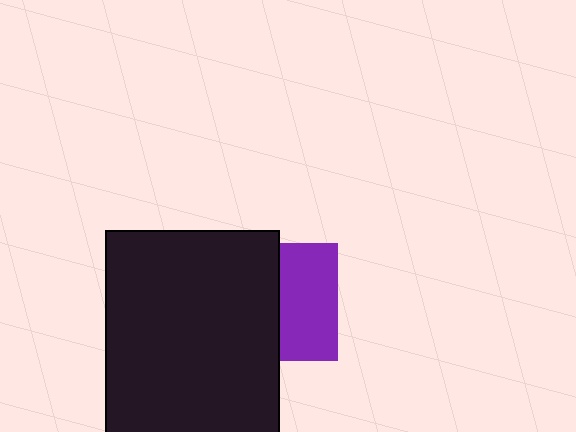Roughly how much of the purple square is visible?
About half of it is visible (roughly 49%).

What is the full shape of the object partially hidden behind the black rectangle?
The partially hidden object is a purple square.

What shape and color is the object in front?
The object in front is a black rectangle.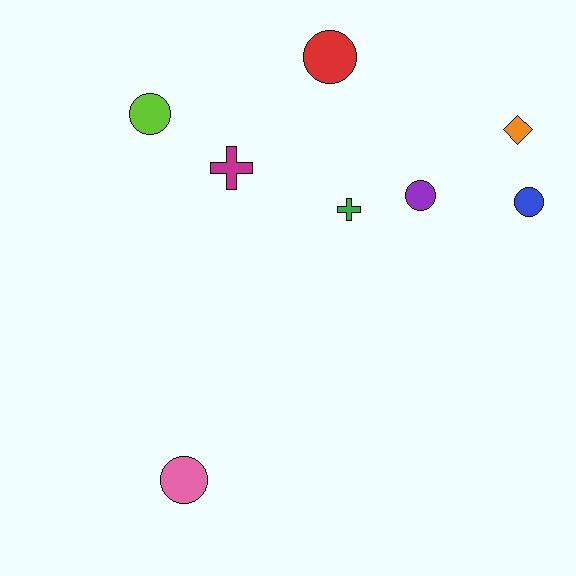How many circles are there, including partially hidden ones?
There are 5 circles.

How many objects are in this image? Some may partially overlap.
There are 8 objects.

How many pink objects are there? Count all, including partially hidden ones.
There is 1 pink object.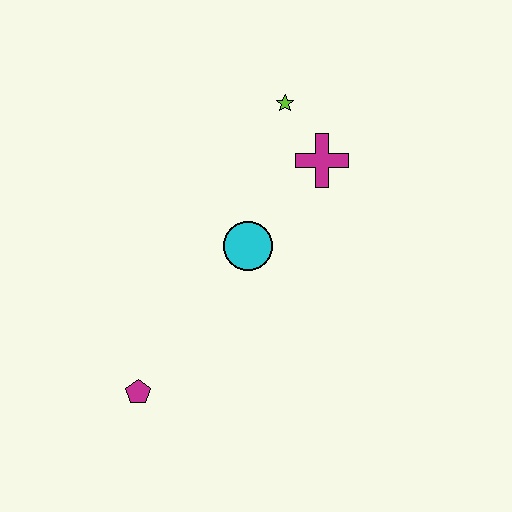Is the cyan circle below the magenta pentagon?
No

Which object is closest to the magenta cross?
The lime star is closest to the magenta cross.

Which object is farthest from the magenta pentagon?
The lime star is farthest from the magenta pentagon.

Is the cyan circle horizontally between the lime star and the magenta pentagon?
Yes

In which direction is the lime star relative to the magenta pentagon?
The lime star is above the magenta pentagon.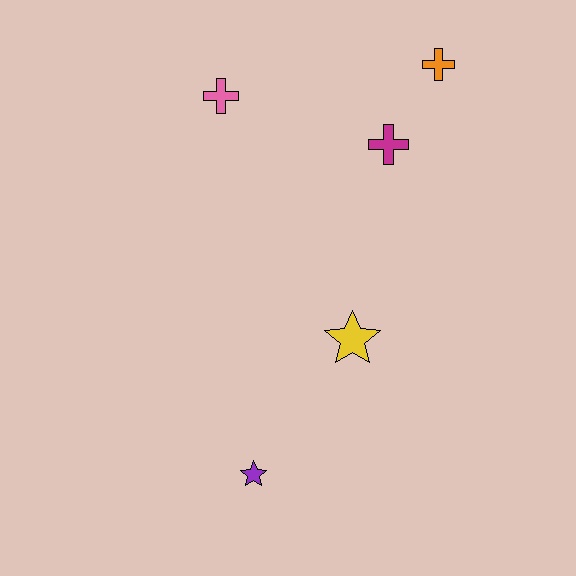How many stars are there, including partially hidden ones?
There are 2 stars.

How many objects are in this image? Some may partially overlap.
There are 5 objects.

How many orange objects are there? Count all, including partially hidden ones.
There is 1 orange object.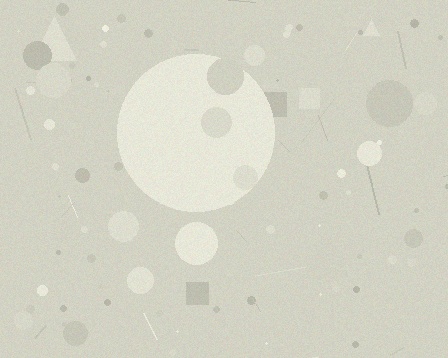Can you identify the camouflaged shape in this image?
The camouflaged shape is a circle.